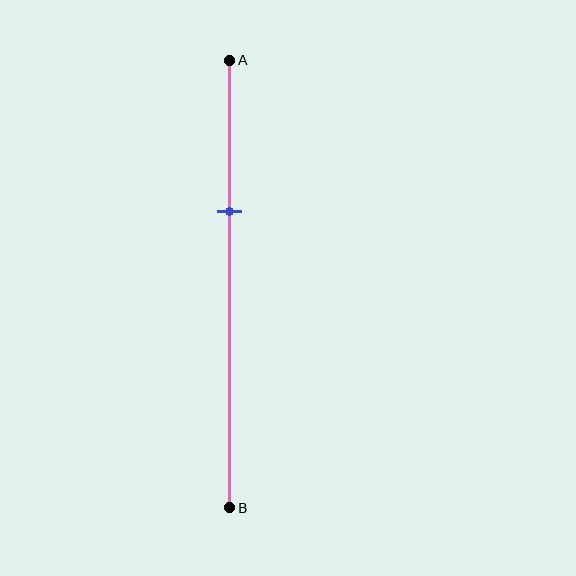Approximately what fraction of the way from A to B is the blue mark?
The blue mark is approximately 35% of the way from A to B.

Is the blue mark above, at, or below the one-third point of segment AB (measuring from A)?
The blue mark is approximately at the one-third point of segment AB.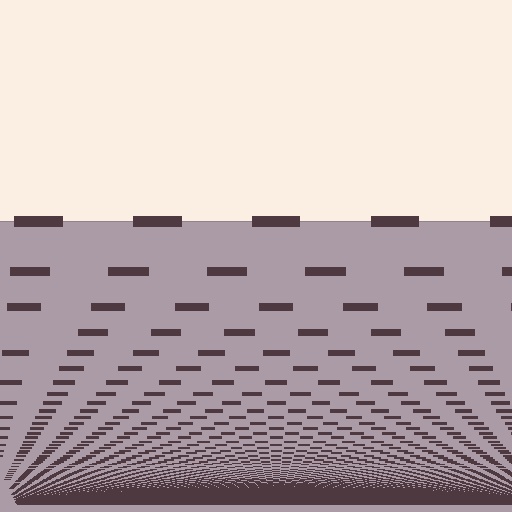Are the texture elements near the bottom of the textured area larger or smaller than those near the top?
Smaller. The gradient is inverted — elements near the bottom are smaller and denser.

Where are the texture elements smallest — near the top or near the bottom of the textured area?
Near the bottom.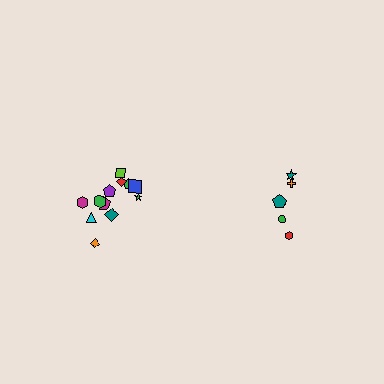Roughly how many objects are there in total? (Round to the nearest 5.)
Roughly 15 objects in total.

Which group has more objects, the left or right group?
The left group.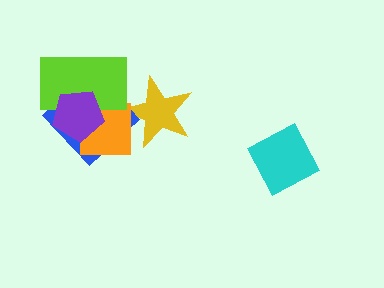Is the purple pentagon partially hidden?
No, no other shape covers it.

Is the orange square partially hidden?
Yes, it is partially covered by another shape.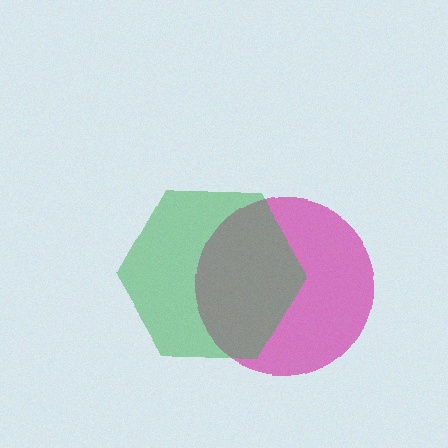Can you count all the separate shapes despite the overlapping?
Yes, there are 2 separate shapes.